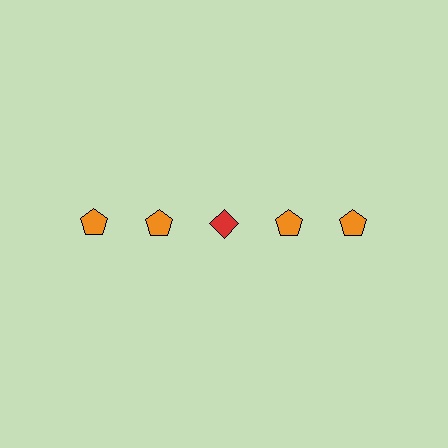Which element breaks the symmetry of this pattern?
The red diamond in the top row, center column breaks the symmetry. All other shapes are orange pentagons.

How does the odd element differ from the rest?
It differs in both color (red instead of orange) and shape (diamond instead of pentagon).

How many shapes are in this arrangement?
There are 5 shapes arranged in a grid pattern.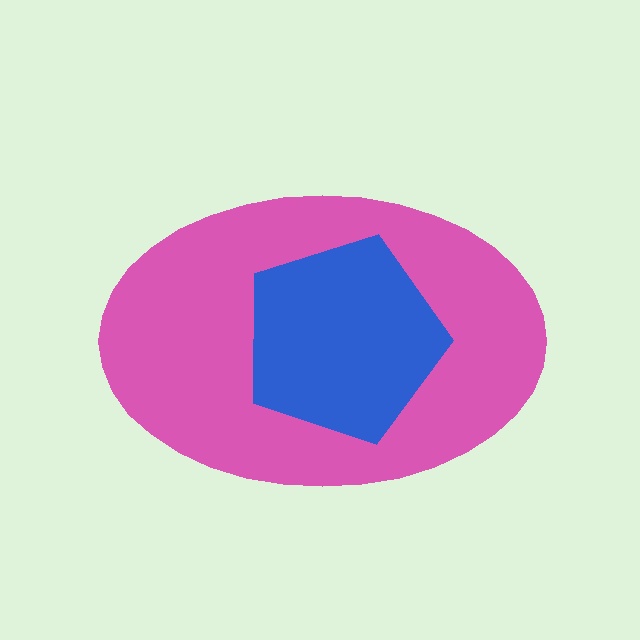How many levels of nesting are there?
2.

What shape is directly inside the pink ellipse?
The blue pentagon.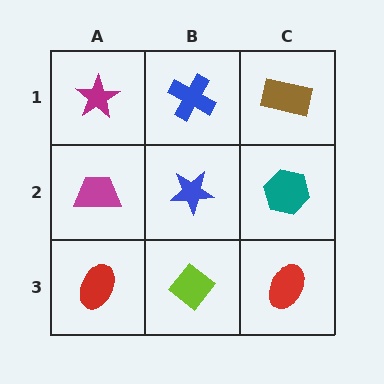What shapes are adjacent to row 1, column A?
A magenta trapezoid (row 2, column A), a blue cross (row 1, column B).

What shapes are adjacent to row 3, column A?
A magenta trapezoid (row 2, column A), a lime diamond (row 3, column B).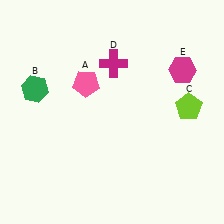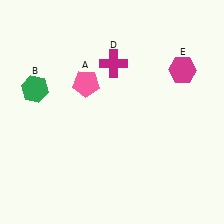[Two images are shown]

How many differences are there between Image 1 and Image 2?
There is 1 difference between the two images.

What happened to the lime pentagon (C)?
The lime pentagon (C) was removed in Image 2. It was in the top-right area of Image 1.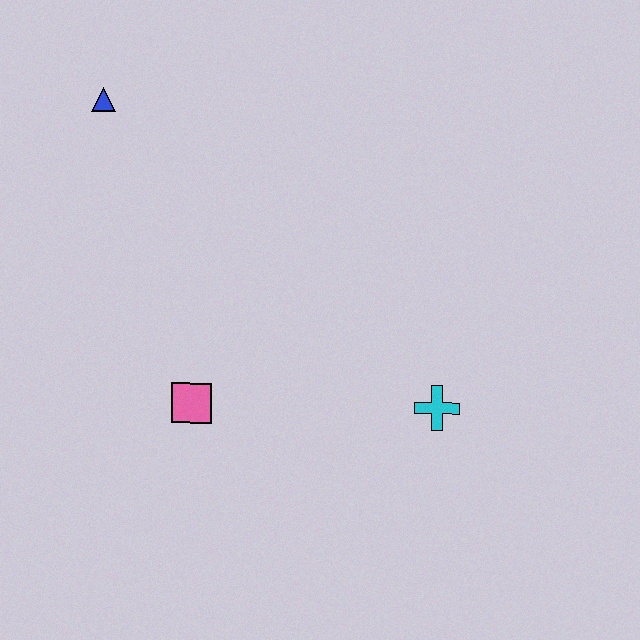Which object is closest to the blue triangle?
The pink square is closest to the blue triangle.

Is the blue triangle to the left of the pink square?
Yes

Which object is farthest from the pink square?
The blue triangle is farthest from the pink square.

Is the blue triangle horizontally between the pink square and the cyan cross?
No